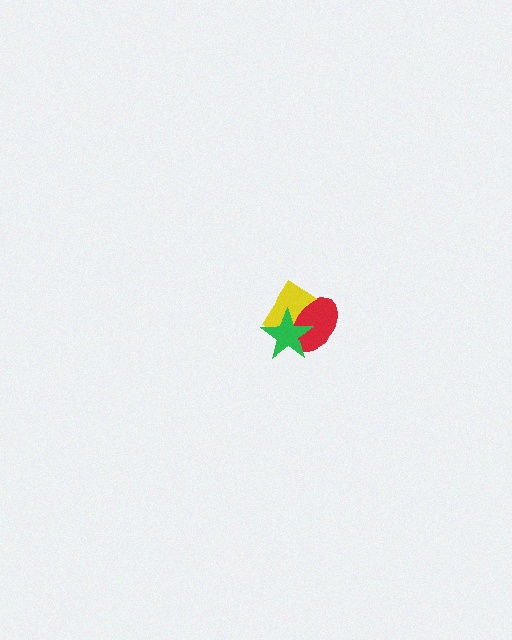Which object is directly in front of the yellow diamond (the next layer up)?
The red ellipse is directly in front of the yellow diamond.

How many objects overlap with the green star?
2 objects overlap with the green star.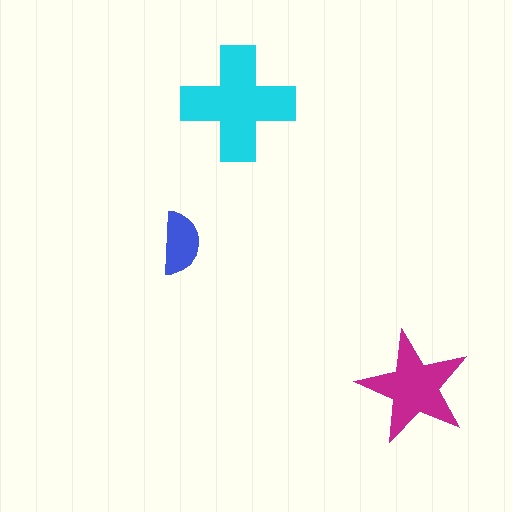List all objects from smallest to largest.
The blue semicircle, the magenta star, the cyan cross.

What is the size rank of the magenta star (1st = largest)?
2nd.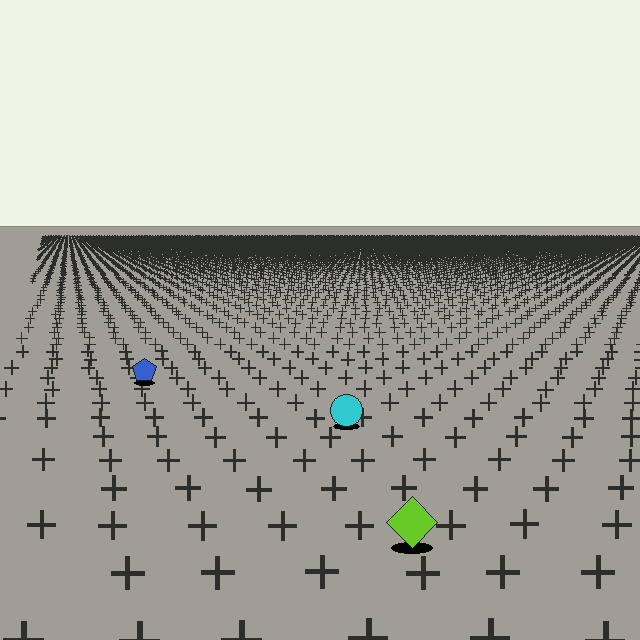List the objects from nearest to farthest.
From nearest to farthest: the lime diamond, the cyan circle, the blue pentagon.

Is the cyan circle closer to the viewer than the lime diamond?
No. The lime diamond is closer — you can tell from the texture gradient: the ground texture is coarser near it.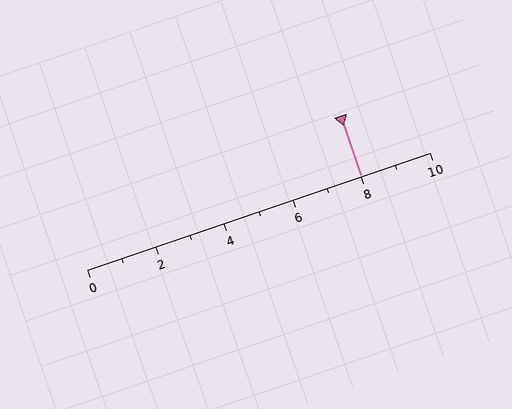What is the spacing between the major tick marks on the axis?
The major ticks are spaced 2 apart.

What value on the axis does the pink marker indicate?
The marker indicates approximately 8.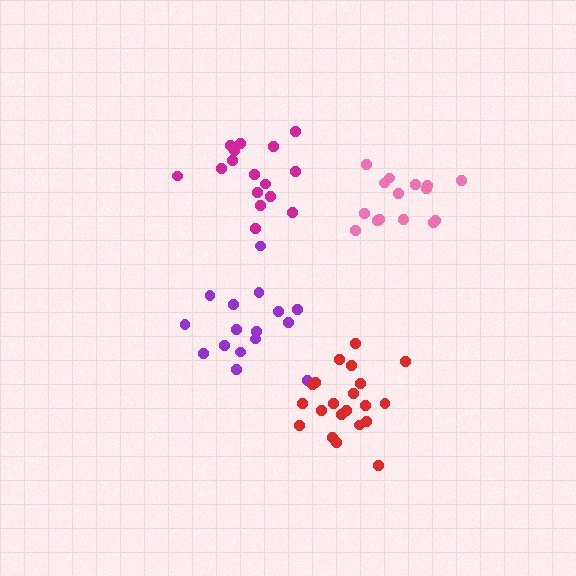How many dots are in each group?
Group 1: 16 dots, Group 2: 15 dots, Group 3: 16 dots, Group 4: 21 dots (68 total).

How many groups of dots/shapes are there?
There are 4 groups.